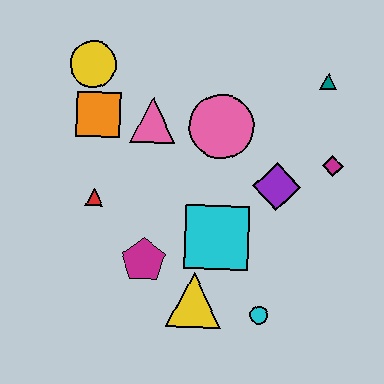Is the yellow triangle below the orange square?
Yes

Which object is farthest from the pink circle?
The cyan circle is farthest from the pink circle.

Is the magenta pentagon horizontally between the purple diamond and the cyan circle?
No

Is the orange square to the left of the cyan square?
Yes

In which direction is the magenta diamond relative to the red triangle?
The magenta diamond is to the right of the red triangle.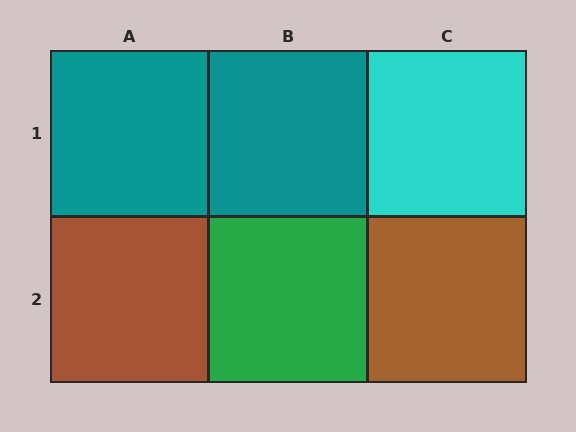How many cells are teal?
2 cells are teal.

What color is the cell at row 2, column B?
Green.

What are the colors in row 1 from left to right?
Teal, teal, cyan.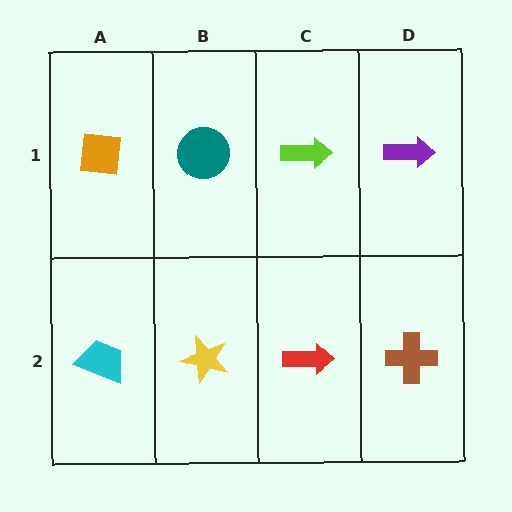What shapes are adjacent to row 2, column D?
A purple arrow (row 1, column D), a red arrow (row 2, column C).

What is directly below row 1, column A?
A cyan trapezoid.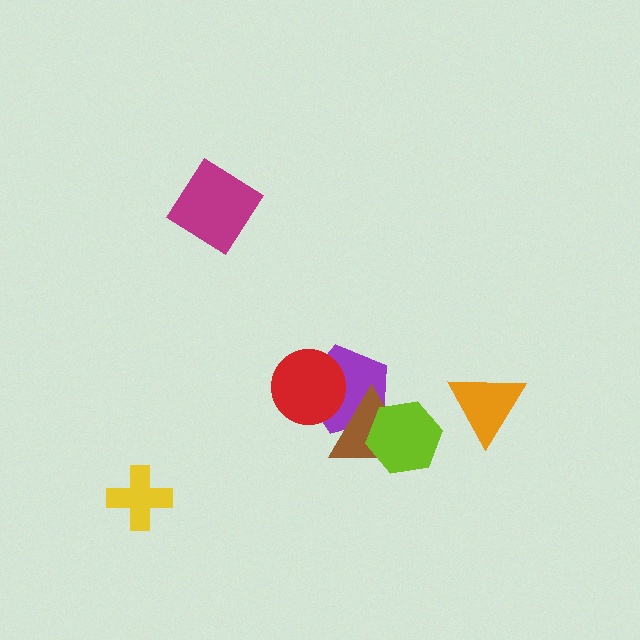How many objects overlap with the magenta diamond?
0 objects overlap with the magenta diamond.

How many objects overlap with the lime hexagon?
2 objects overlap with the lime hexagon.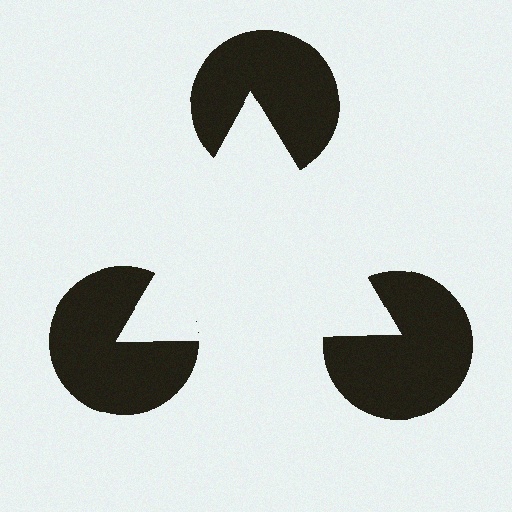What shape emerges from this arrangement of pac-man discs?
An illusory triangle — its edges are inferred from the aligned wedge cuts in the pac-man discs, not physically drawn.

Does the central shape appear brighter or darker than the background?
It typically appears slightly brighter than the background, even though no actual brightness change is drawn.